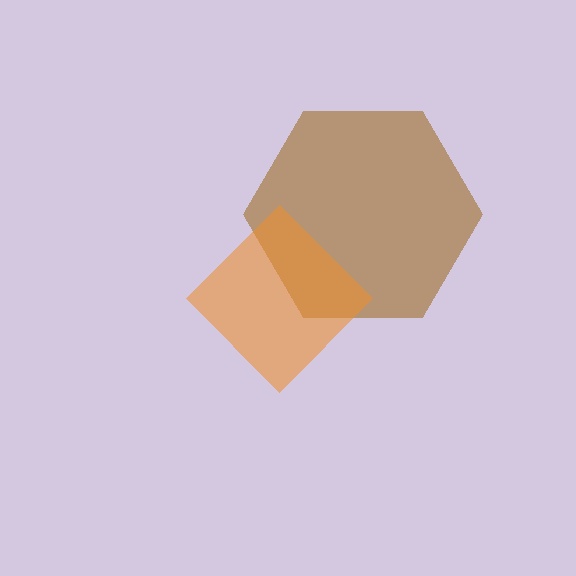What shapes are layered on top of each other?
The layered shapes are: a brown hexagon, an orange diamond.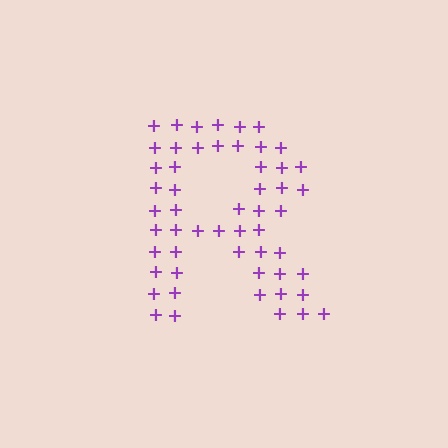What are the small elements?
The small elements are plus signs.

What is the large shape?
The large shape is the letter R.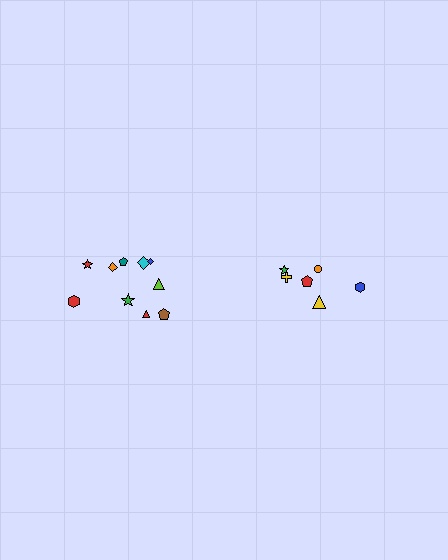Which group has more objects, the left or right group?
The left group.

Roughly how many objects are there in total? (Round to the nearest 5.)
Roughly 15 objects in total.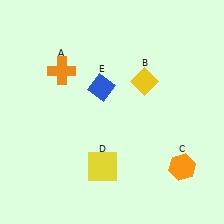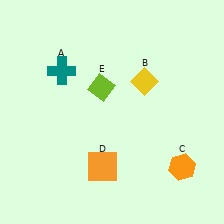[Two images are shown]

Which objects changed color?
A changed from orange to teal. D changed from yellow to orange. E changed from blue to lime.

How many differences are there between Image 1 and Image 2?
There are 3 differences between the two images.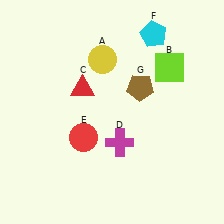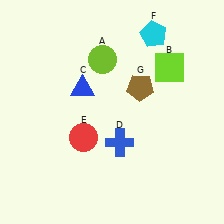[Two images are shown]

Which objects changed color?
A changed from yellow to lime. C changed from red to blue. D changed from magenta to blue.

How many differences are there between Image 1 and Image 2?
There are 3 differences between the two images.